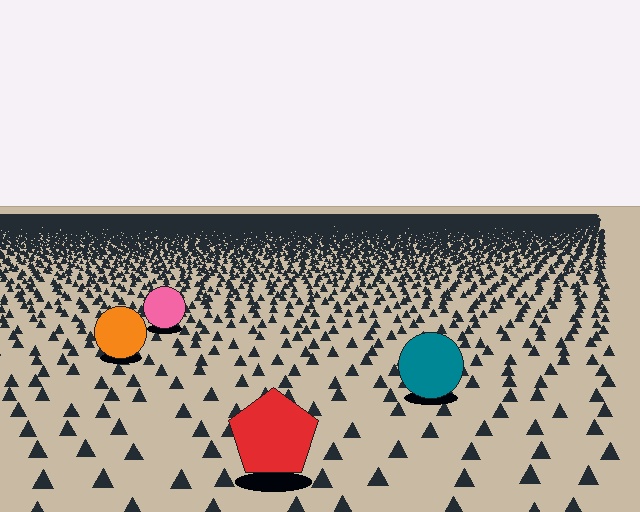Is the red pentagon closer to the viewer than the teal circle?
Yes. The red pentagon is closer — you can tell from the texture gradient: the ground texture is coarser near it.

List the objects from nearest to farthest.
From nearest to farthest: the red pentagon, the teal circle, the orange circle, the pink circle.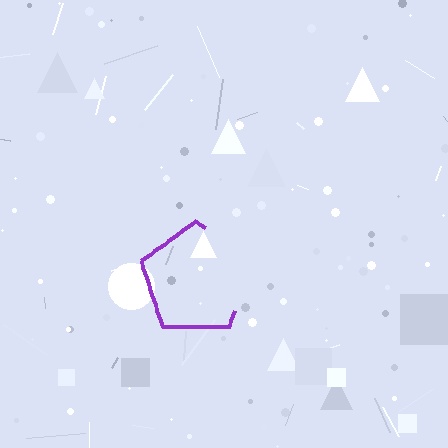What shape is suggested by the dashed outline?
The dashed outline suggests a pentagon.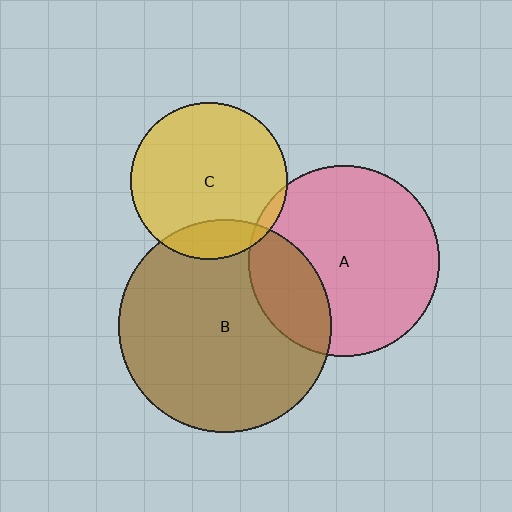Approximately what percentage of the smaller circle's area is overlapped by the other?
Approximately 15%.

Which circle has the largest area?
Circle B (brown).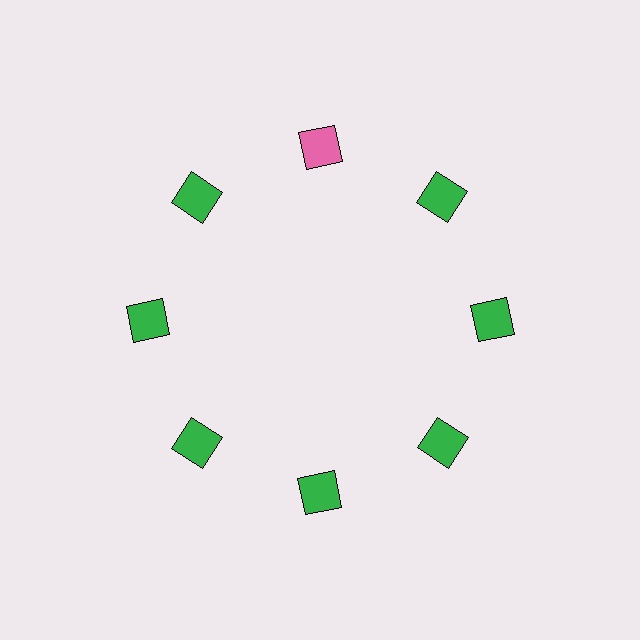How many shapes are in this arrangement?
There are 8 shapes arranged in a ring pattern.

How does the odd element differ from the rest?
It has a different color: pink instead of green.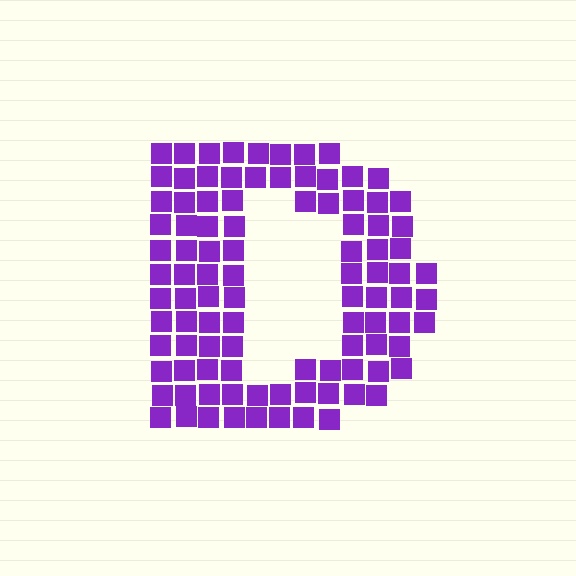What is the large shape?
The large shape is the letter D.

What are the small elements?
The small elements are squares.